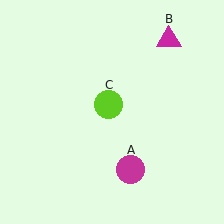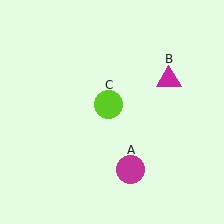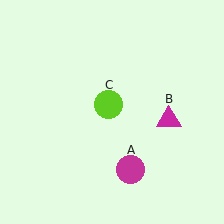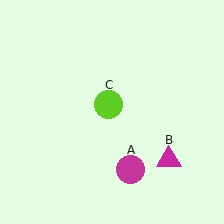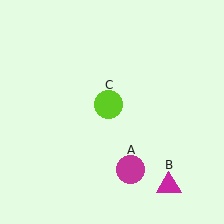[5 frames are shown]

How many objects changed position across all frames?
1 object changed position: magenta triangle (object B).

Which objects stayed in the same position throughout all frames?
Magenta circle (object A) and lime circle (object C) remained stationary.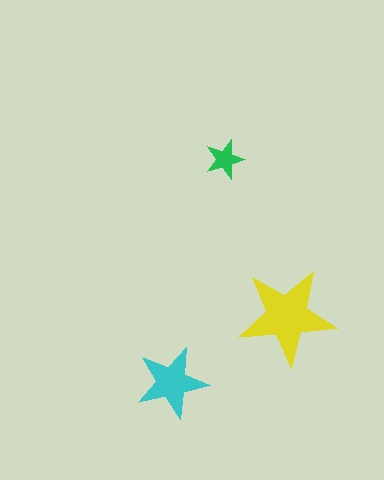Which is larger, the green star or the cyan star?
The cyan one.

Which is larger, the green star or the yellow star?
The yellow one.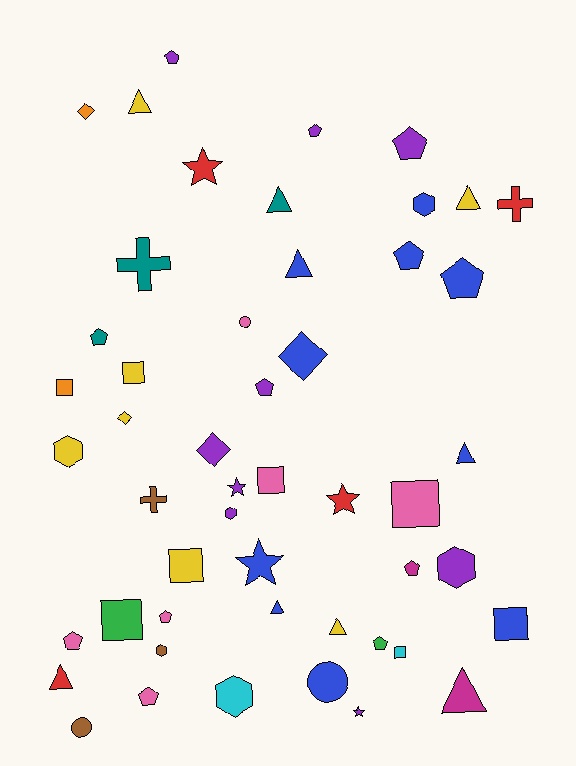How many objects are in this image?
There are 50 objects.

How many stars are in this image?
There are 5 stars.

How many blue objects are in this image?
There are 10 blue objects.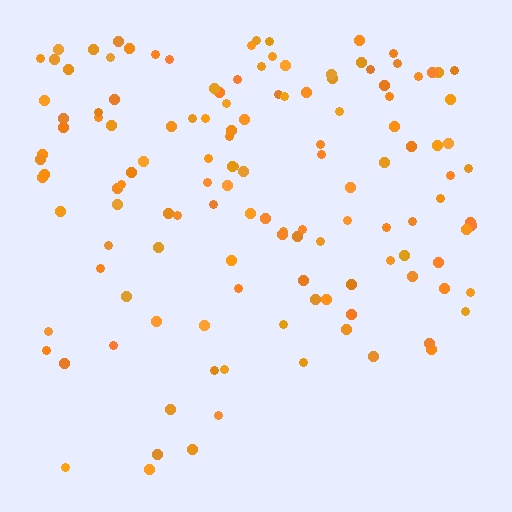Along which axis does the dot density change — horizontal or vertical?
Vertical.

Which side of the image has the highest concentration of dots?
The top.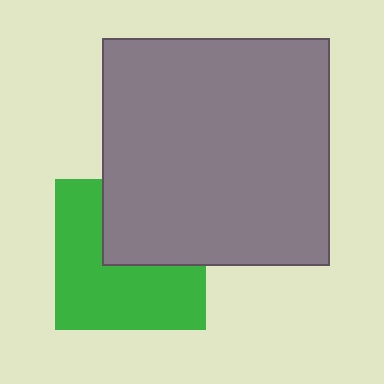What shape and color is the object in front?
The object in front is a gray square.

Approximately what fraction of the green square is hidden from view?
Roughly 40% of the green square is hidden behind the gray square.